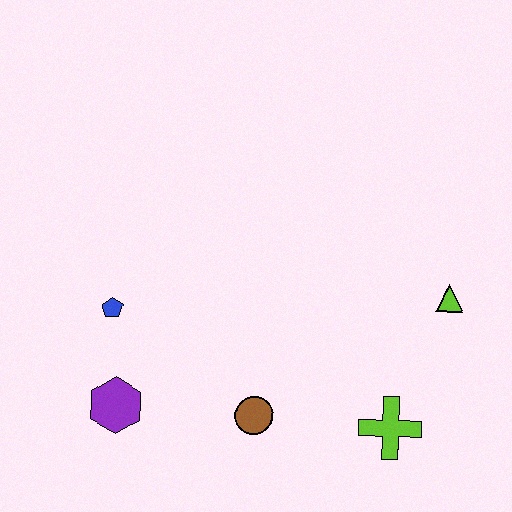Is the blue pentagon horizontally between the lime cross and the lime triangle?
No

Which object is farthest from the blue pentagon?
The lime triangle is farthest from the blue pentagon.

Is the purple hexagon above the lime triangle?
No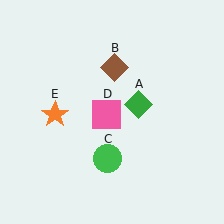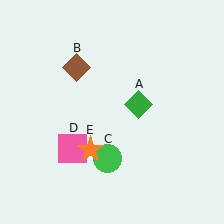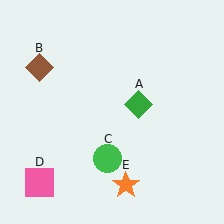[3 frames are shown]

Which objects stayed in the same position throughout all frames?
Green diamond (object A) and green circle (object C) remained stationary.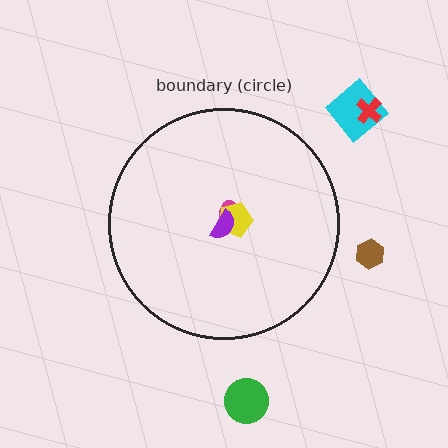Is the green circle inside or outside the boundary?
Outside.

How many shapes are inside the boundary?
3 inside, 4 outside.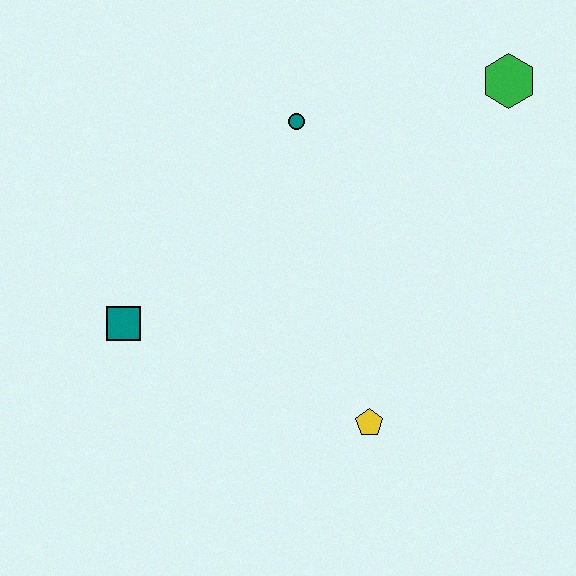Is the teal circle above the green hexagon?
No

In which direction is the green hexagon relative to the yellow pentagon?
The green hexagon is above the yellow pentagon.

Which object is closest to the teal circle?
The green hexagon is closest to the teal circle.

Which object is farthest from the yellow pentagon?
The green hexagon is farthest from the yellow pentagon.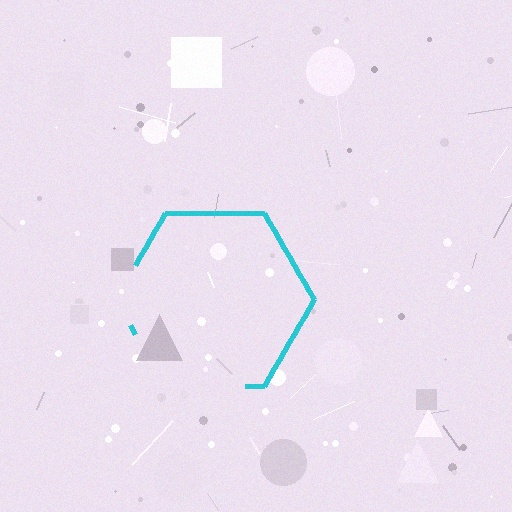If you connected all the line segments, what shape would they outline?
They would outline a hexagon.